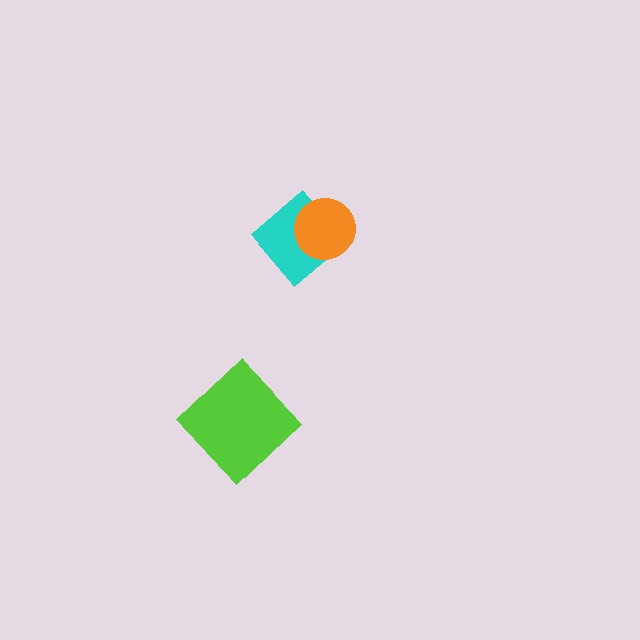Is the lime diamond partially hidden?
No, no other shape covers it.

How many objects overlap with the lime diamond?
0 objects overlap with the lime diamond.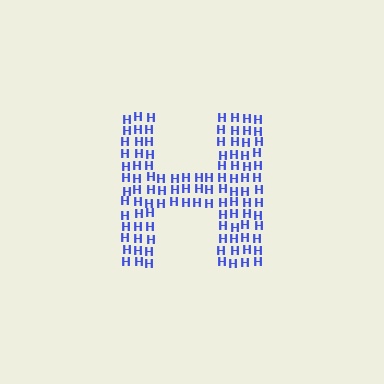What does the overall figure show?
The overall figure shows the letter H.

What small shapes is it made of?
It is made of small letter H's.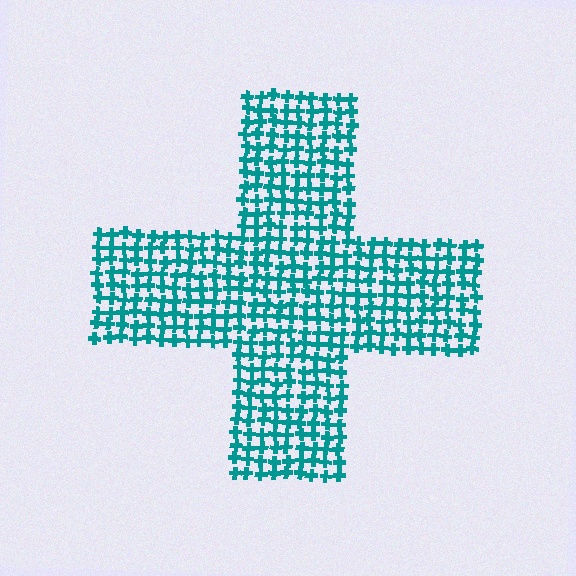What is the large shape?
The large shape is a cross.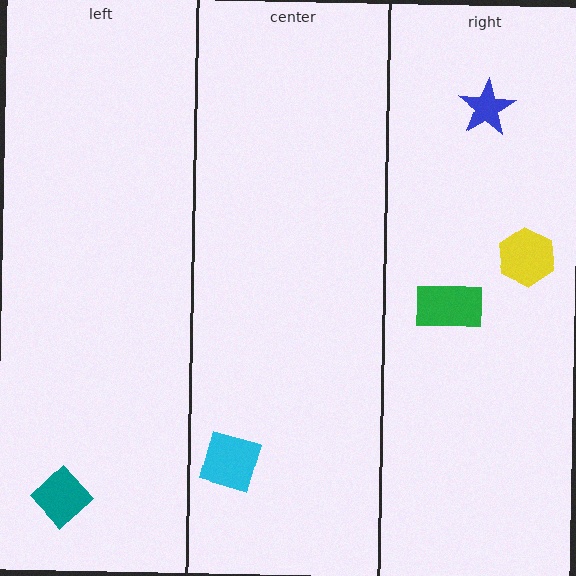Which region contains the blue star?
The right region.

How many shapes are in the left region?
1.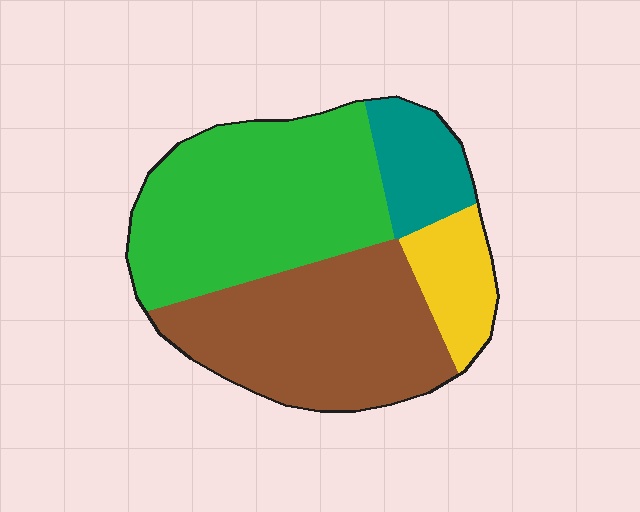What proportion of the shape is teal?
Teal takes up less than a quarter of the shape.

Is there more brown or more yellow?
Brown.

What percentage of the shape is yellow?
Yellow takes up about one tenth (1/10) of the shape.